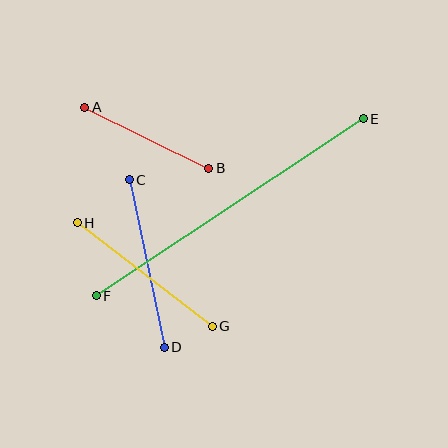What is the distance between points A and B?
The distance is approximately 138 pixels.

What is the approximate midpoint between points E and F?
The midpoint is at approximately (230, 207) pixels.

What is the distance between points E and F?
The distance is approximately 320 pixels.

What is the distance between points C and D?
The distance is approximately 171 pixels.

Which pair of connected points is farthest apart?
Points E and F are farthest apart.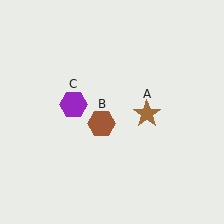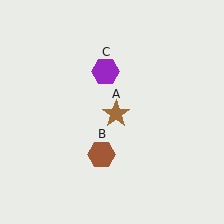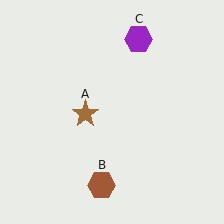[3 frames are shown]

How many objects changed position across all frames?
3 objects changed position: brown star (object A), brown hexagon (object B), purple hexagon (object C).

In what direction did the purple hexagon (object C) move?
The purple hexagon (object C) moved up and to the right.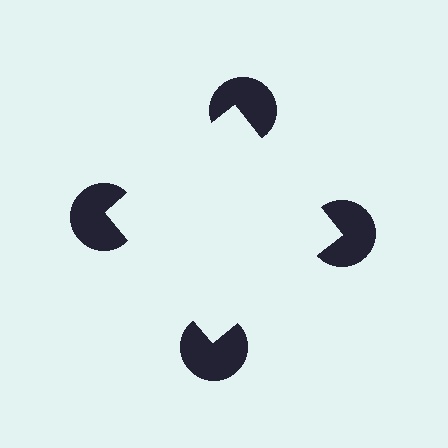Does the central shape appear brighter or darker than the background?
It typically appears slightly brighter than the background, even though no actual brightness change is drawn.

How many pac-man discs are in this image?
There are 4 — one at each vertex of the illusory square.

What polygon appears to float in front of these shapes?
An illusory square — its edges are inferred from the aligned wedge cuts in the pac-man discs, not physically drawn.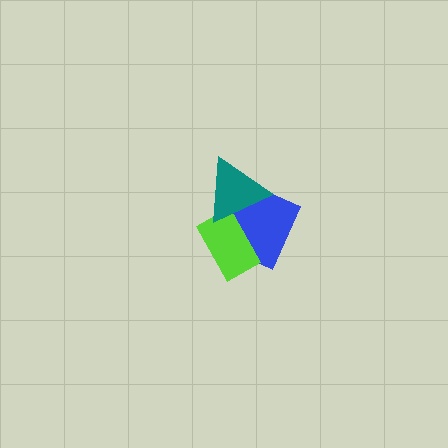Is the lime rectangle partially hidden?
Yes, it is partially covered by another shape.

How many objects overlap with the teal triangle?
2 objects overlap with the teal triangle.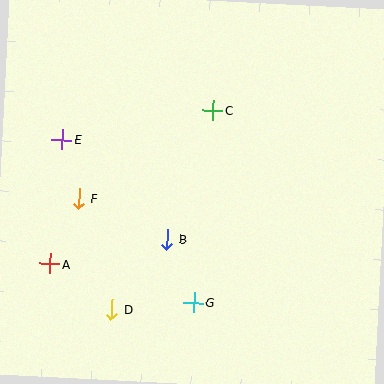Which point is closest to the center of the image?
Point B at (167, 239) is closest to the center.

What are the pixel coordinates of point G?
Point G is at (194, 302).